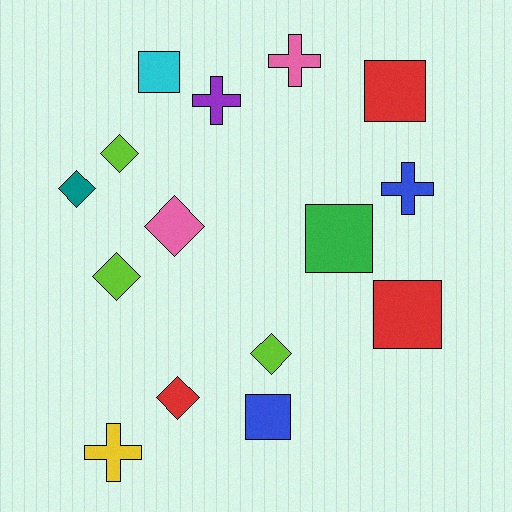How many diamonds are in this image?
There are 6 diamonds.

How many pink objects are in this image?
There are 2 pink objects.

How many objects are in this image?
There are 15 objects.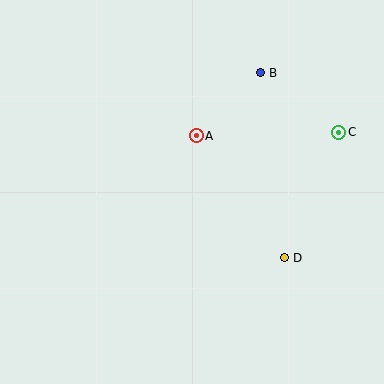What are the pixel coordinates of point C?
Point C is at (339, 132).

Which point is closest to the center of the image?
Point A at (196, 136) is closest to the center.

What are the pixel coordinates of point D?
Point D is at (284, 258).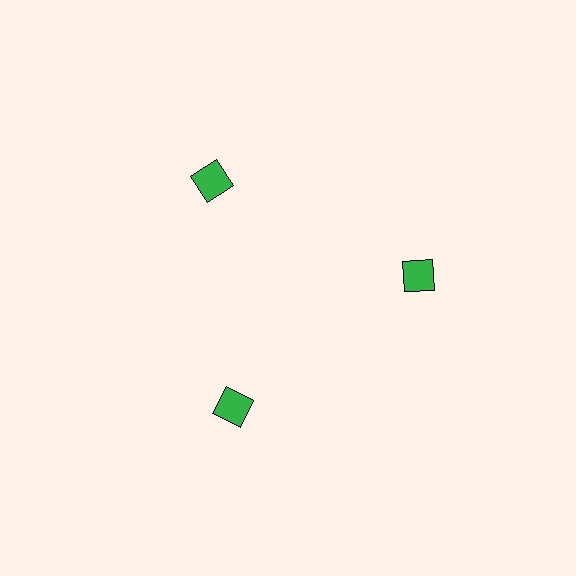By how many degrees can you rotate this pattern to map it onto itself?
The pattern maps onto itself every 120 degrees of rotation.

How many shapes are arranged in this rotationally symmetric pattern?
There are 3 shapes, arranged in 3 groups of 1.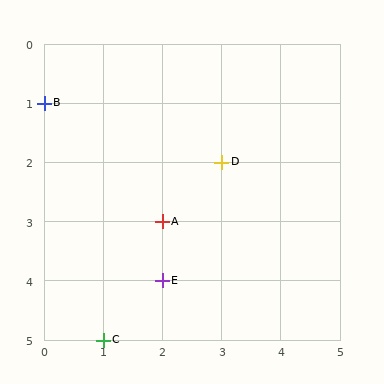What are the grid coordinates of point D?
Point D is at grid coordinates (3, 2).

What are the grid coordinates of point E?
Point E is at grid coordinates (2, 4).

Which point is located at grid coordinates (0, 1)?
Point B is at (0, 1).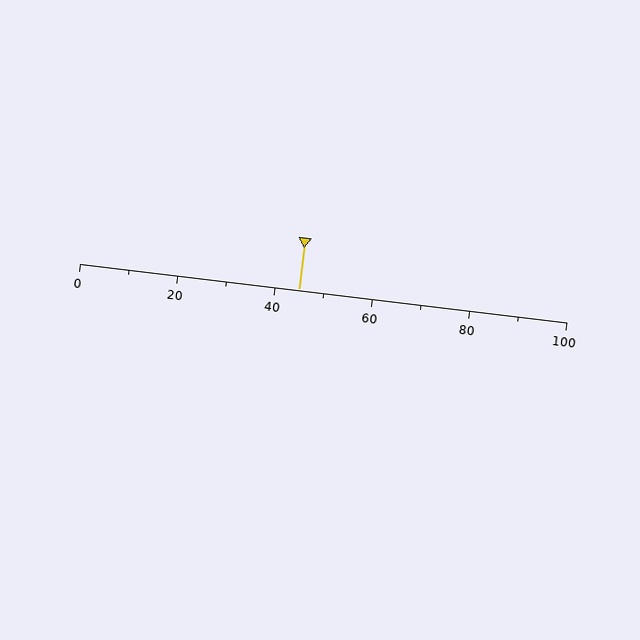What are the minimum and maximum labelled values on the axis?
The axis runs from 0 to 100.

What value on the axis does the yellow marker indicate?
The marker indicates approximately 45.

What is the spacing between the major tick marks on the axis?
The major ticks are spaced 20 apart.